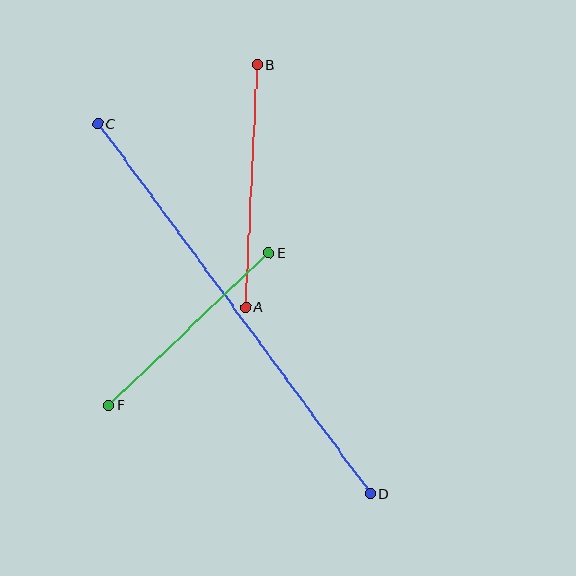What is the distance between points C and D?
The distance is approximately 460 pixels.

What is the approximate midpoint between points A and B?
The midpoint is at approximately (252, 186) pixels.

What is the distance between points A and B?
The distance is approximately 243 pixels.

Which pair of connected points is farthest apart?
Points C and D are farthest apart.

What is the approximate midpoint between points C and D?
The midpoint is at approximately (234, 309) pixels.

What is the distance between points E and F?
The distance is approximately 221 pixels.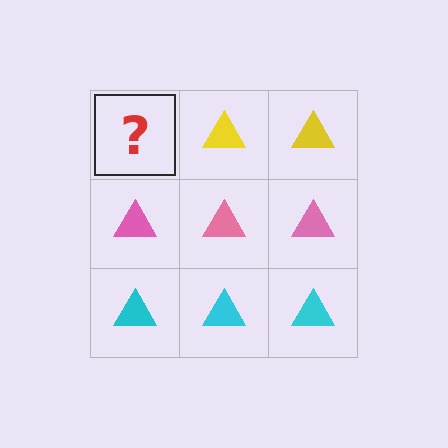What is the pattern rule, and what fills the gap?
The rule is that each row has a consistent color. The gap should be filled with a yellow triangle.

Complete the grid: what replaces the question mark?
The question mark should be replaced with a yellow triangle.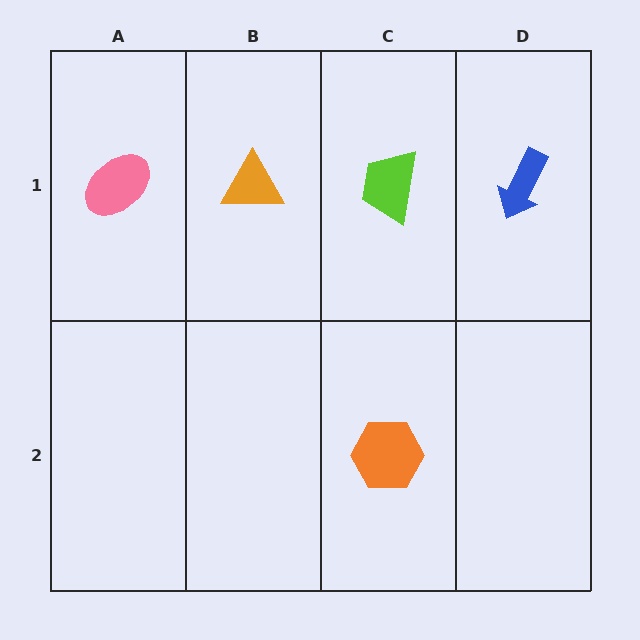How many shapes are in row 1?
4 shapes.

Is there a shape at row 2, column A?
No, that cell is empty.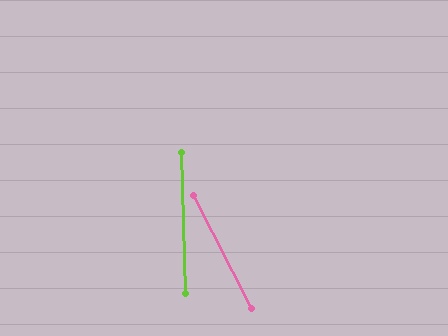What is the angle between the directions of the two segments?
Approximately 25 degrees.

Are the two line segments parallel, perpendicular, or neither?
Neither parallel nor perpendicular — they differ by about 25°.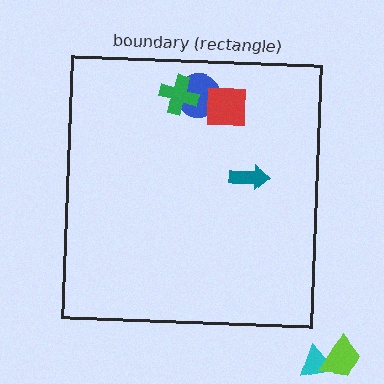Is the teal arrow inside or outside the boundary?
Inside.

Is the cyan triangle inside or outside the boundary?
Outside.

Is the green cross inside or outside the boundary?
Inside.